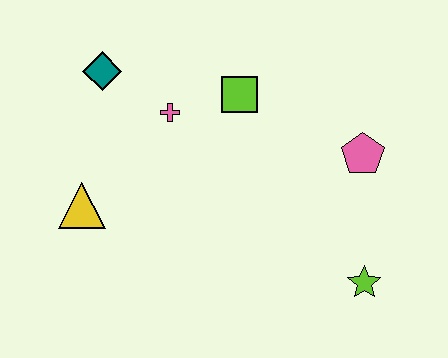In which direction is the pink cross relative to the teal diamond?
The pink cross is to the right of the teal diamond.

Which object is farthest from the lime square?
The lime star is farthest from the lime square.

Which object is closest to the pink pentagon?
The lime star is closest to the pink pentagon.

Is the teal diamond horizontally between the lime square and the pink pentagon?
No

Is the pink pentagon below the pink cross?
Yes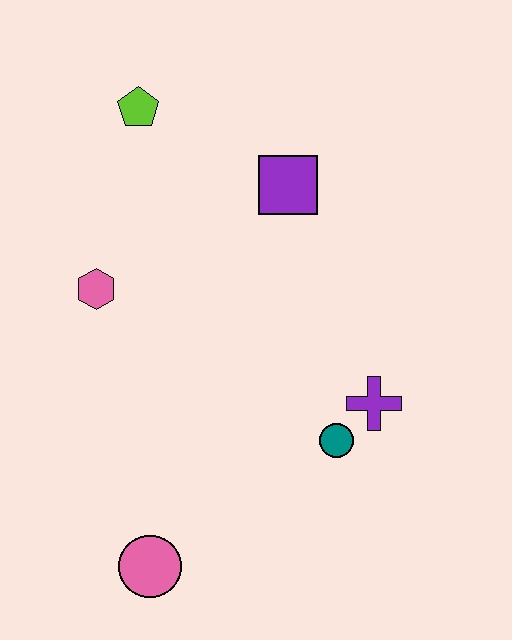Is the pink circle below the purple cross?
Yes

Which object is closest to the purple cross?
The teal circle is closest to the purple cross.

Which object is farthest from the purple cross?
The lime pentagon is farthest from the purple cross.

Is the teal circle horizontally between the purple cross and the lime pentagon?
Yes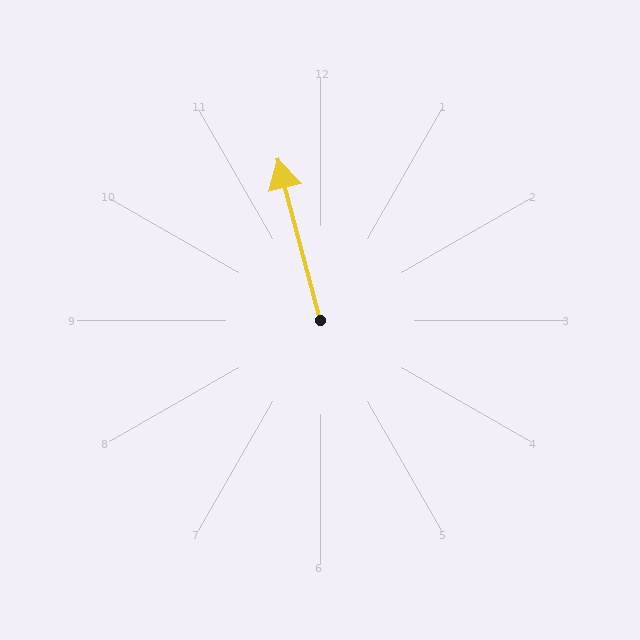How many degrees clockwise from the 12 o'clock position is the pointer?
Approximately 345 degrees.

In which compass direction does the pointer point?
North.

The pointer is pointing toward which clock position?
Roughly 12 o'clock.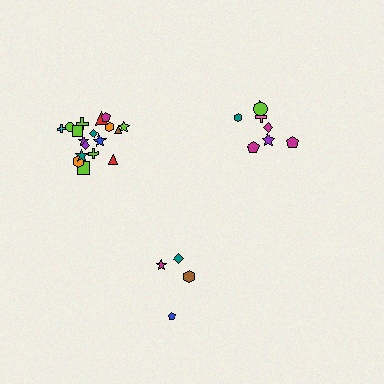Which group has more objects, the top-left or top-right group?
The top-left group.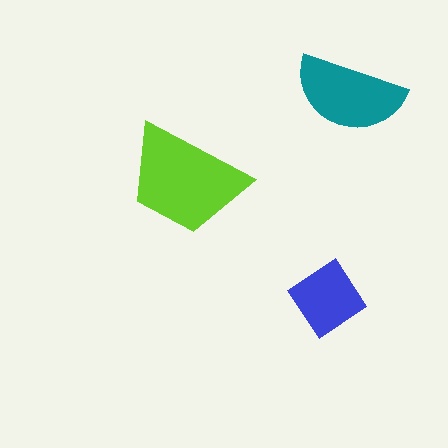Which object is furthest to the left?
The lime trapezoid is leftmost.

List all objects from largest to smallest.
The lime trapezoid, the teal semicircle, the blue diamond.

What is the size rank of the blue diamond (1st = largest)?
3rd.